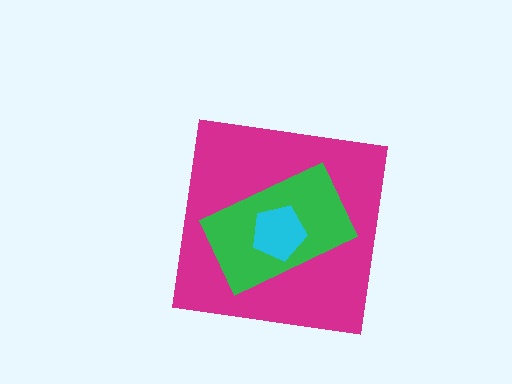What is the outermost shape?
The magenta square.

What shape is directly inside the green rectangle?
The cyan pentagon.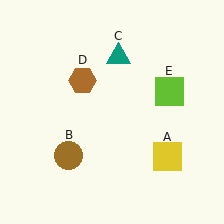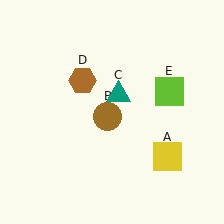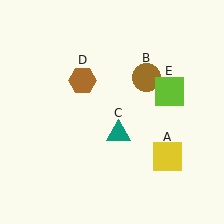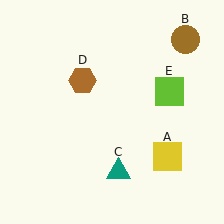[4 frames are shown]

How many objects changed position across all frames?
2 objects changed position: brown circle (object B), teal triangle (object C).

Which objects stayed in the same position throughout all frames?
Yellow square (object A) and brown hexagon (object D) and lime square (object E) remained stationary.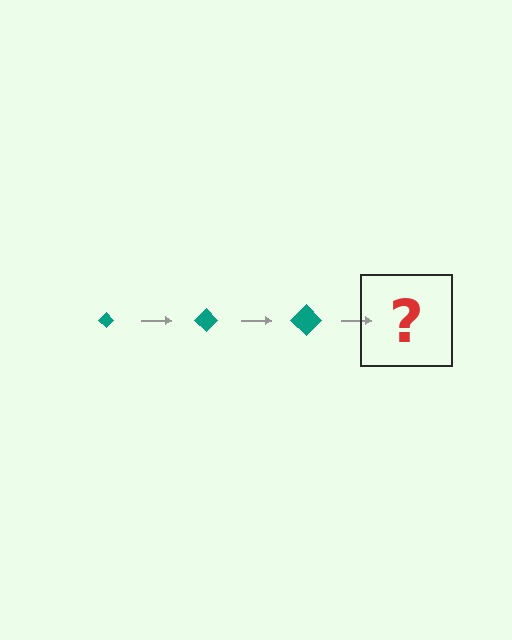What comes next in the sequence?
The next element should be a teal diamond, larger than the previous one.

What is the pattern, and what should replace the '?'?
The pattern is that the diamond gets progressively larger each step. The '?' should be a teal diamond, larger than the previous one.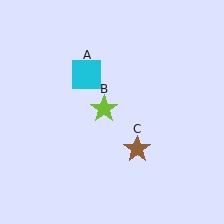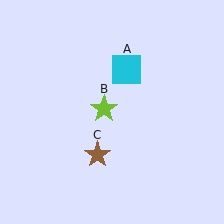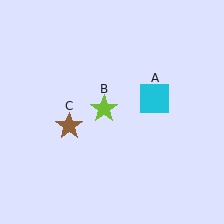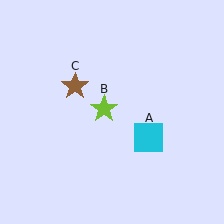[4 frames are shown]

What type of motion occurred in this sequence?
The cyan square (object A), brown star (object C) rotated clockwise around the center of the scene.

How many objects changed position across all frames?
2 objects changed position: cyan square (object A), brown star (object C).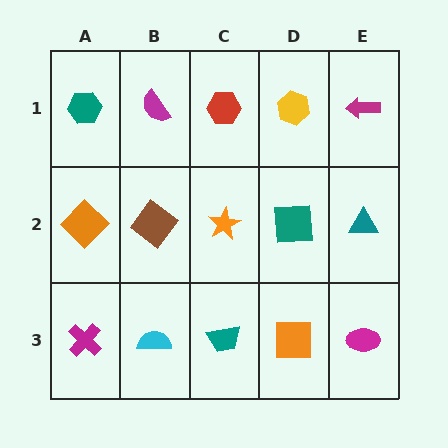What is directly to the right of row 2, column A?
A brown diamond.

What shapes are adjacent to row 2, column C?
A red hexagon (row 1, column C), a teal trapezoid (row 3, column C), a brown diamond (row 2, column B), a teal square (row 2, column D).